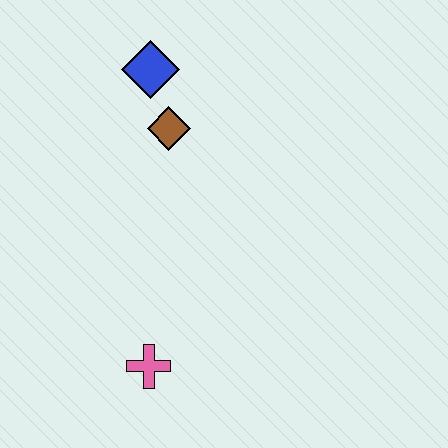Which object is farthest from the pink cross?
The blue diamond is farthest from the pink cross.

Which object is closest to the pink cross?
The brown diamond is closest to the pink cross.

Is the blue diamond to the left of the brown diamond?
Yes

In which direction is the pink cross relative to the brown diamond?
The pink cross is below the brown diamond.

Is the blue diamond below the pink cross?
No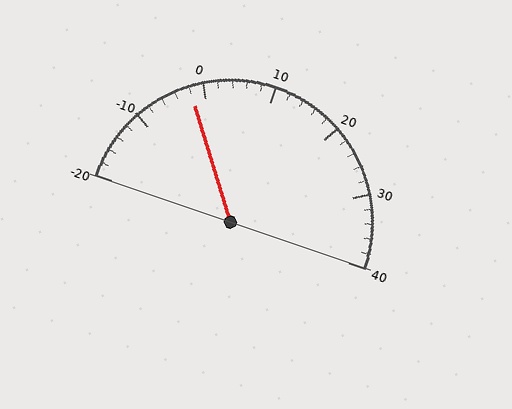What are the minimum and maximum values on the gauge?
The gauge ranges from -20 to 40.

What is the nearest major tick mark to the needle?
The nearest major tick mark is 0.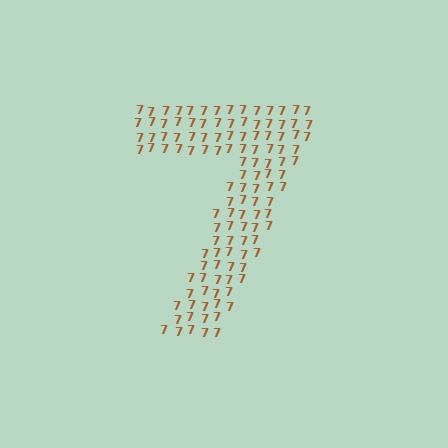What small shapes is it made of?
It is made of small digit 7's.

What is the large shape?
The large shape is the digit 7.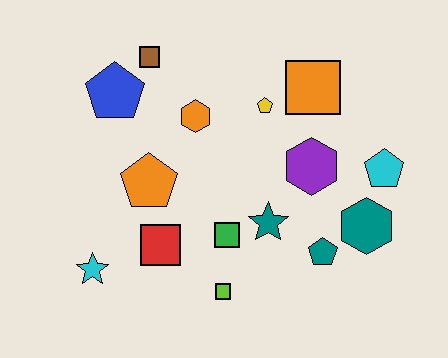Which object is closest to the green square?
The teal star is closest to the green square.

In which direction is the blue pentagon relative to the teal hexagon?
The blue pentagon is to the left of the teal hexagon.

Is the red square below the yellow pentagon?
Yes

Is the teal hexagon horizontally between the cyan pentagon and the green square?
Yes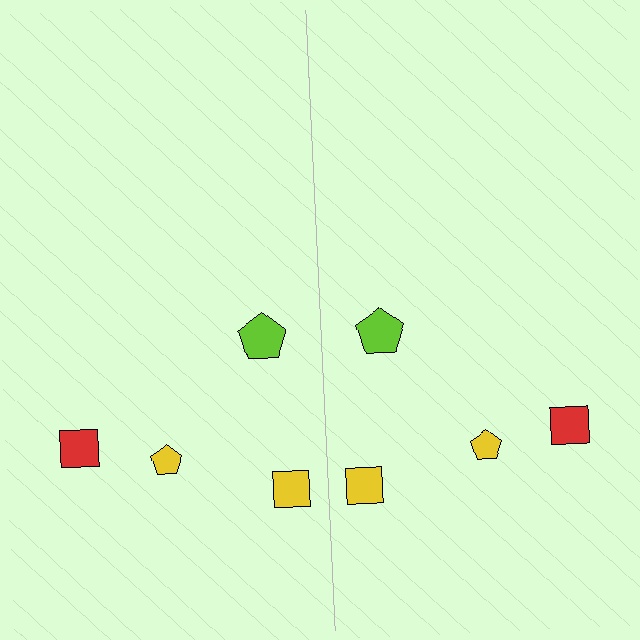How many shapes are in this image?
There are 8 shapes in this image.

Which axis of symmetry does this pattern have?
The pattern has a vertical axis of symmetry running through the center of the image.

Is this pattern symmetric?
Yes, this pattern has bilateral (reflection) symmetry.